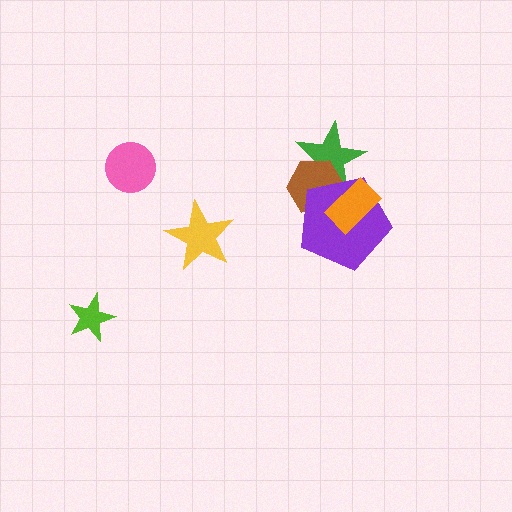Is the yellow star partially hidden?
No, no other shape covers it.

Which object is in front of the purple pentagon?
The orange rectangle is in front of the purple pentagon.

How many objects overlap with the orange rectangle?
3 objects overlap with the orange rectangle.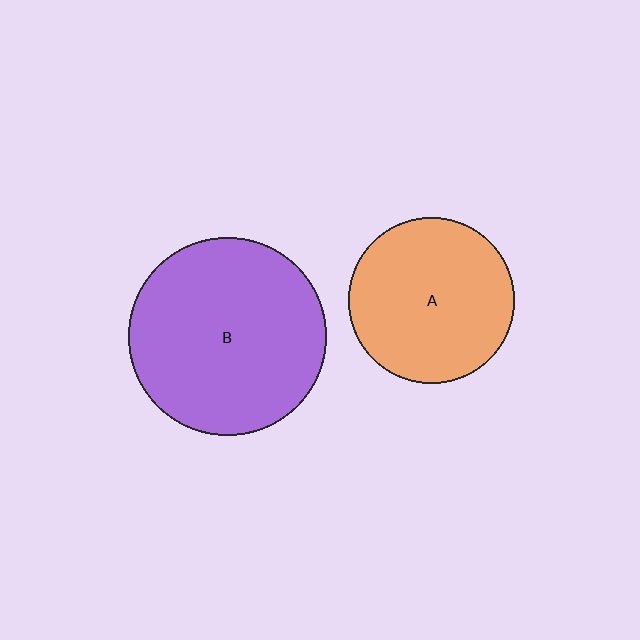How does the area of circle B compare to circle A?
Approximately 1.4 times.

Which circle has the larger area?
Circle B (purple).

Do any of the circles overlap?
No, none of the circles overlap.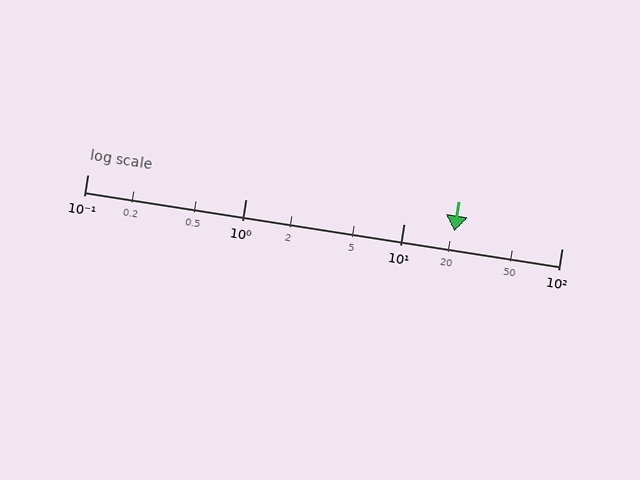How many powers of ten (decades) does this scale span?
The scale spans 3 decades, from 0.1 to 100.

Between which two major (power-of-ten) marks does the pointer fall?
The pointer is between 10 and 100.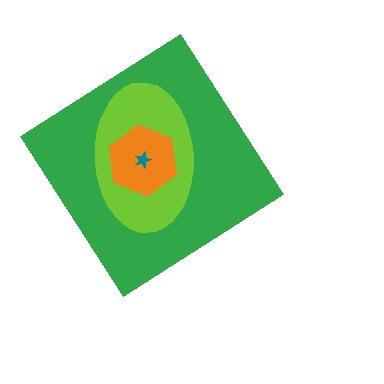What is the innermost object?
The teal star.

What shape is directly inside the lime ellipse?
The orange hexagon.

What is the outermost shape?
The green diamond.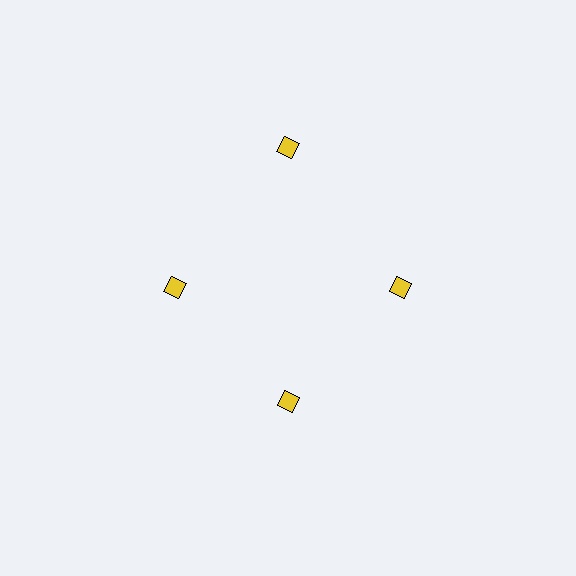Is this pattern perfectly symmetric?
No. The 4 yellow diamonds are arranged in a ring, but one element near the 12 o'clock position is pushed outward from the center, breaking the 4-fold rotational symmetry.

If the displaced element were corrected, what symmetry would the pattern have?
It would have 4-fold rotational symmetry — the pattern would map onto itself every 90 degrees.